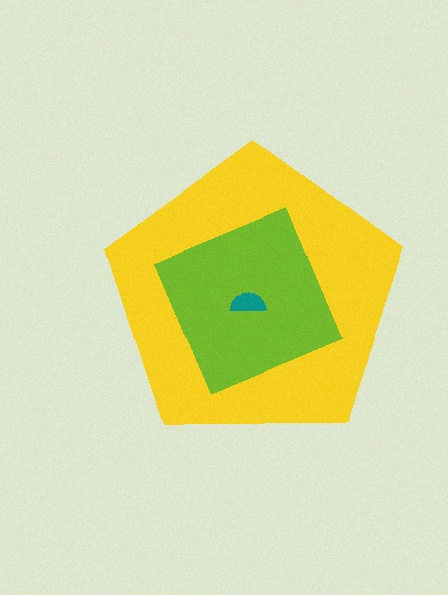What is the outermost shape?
The yellow pentagon.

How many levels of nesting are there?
3.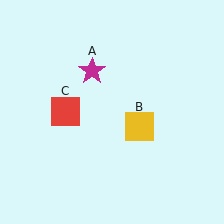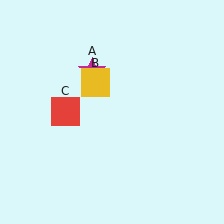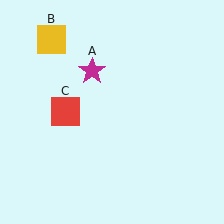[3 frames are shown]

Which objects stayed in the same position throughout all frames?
Magenta star (object A) and red square (object C) remained stationary.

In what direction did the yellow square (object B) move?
The yellow square (object B) moved up and to the left.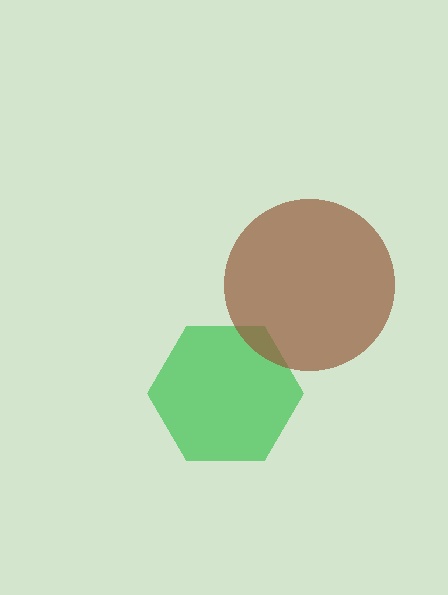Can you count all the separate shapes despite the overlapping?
Yes, there are 2 separate shapes.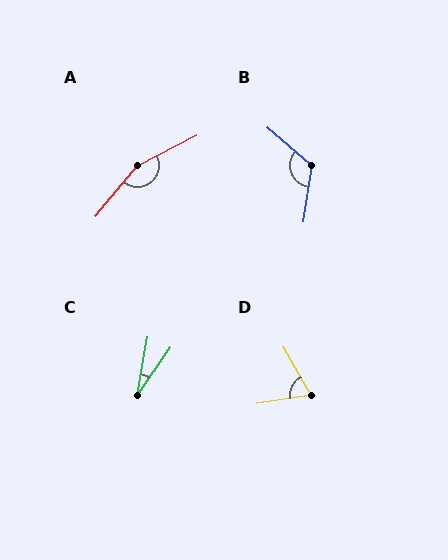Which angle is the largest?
A, at approximately 157 degrees.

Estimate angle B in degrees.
Approximately 122 degrees.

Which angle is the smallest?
C, at approximately 25 degrees.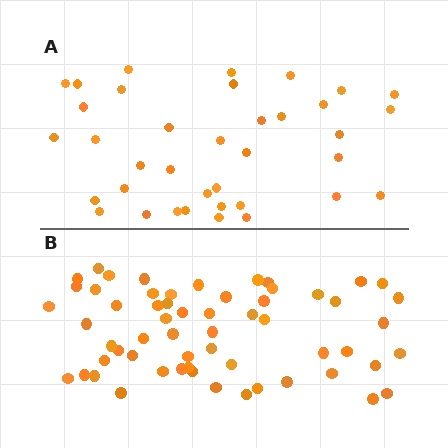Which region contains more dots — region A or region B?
Region B (the bottom region) has more dots.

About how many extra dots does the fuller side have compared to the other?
Region B has approximately 20 more dots than region A.